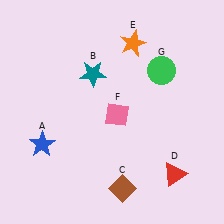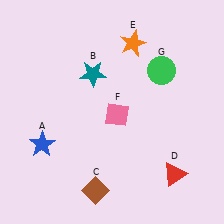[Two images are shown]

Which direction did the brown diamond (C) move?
The brown diamond (C) moved left.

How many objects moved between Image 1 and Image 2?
1 object moved between the two images.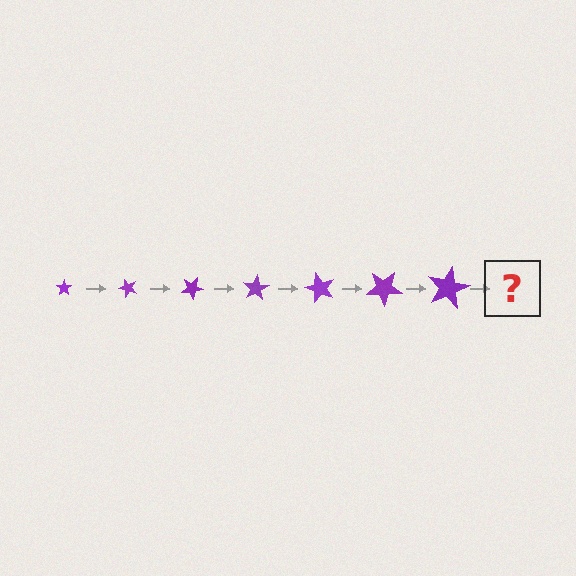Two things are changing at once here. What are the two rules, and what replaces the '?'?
The two rules are that the star grows larger each step and it rotates 50 degrees each step. The '?' should be a star, larger than the previous one and rotated 350 degrees from the start.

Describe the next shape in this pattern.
It should be a star, larger than the previous one and rotated 350 degrees from the start.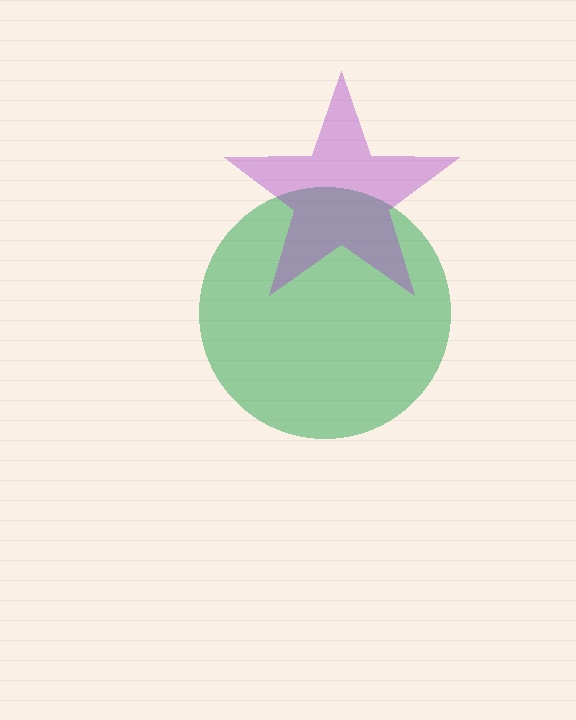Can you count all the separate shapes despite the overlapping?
Yes, there are 2 separate shapes.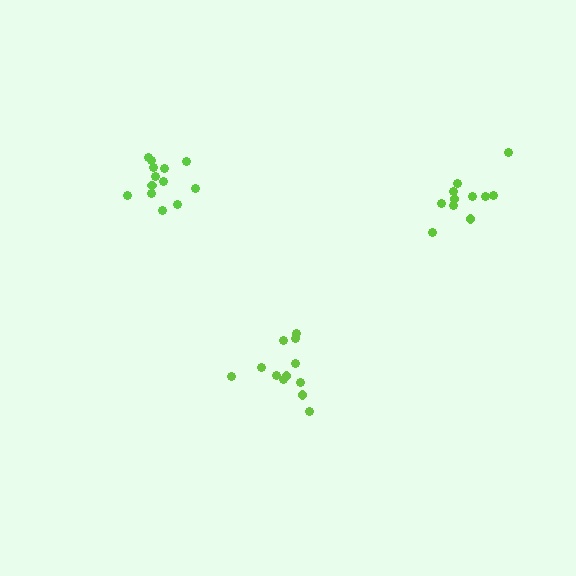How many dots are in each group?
Group 1: 12 dots, Group 2: 11 dots, Group 3: 13 dots (36 total).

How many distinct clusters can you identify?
There are 3 distinct clusters.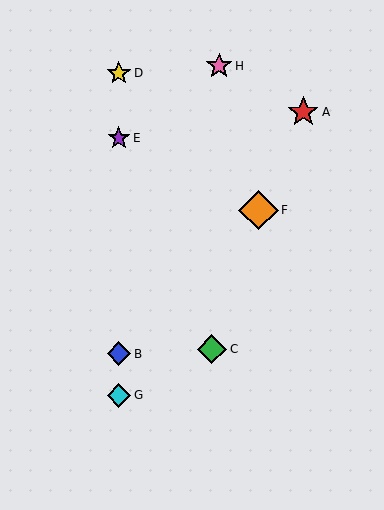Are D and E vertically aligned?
Yes, both are at x≈119.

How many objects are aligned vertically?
4 objects (B, D, E, G) are aligned vertically.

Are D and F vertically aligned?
No, D is at x≈119 and F is at x≈258.